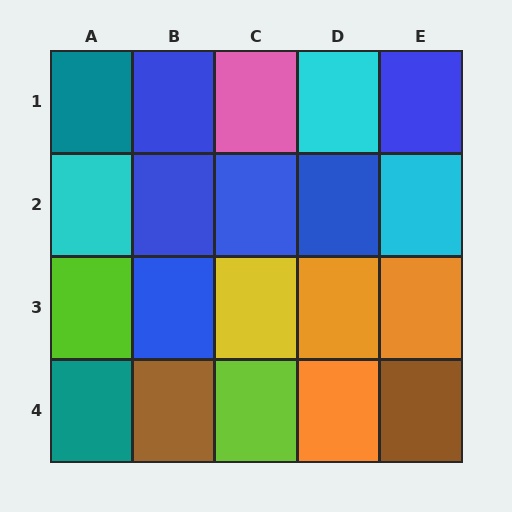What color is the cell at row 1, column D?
Cyan.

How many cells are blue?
6 cells are blue.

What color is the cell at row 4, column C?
Lime.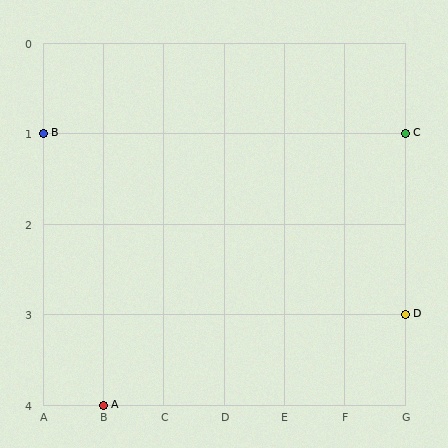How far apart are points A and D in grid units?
Points A and D are 5 columns and 1 row apart (about 5.1 grid units diagonally).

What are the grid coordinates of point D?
Point D is at grid coordinates (G, 3).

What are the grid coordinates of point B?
Point B is at grid coordinates (A, 1).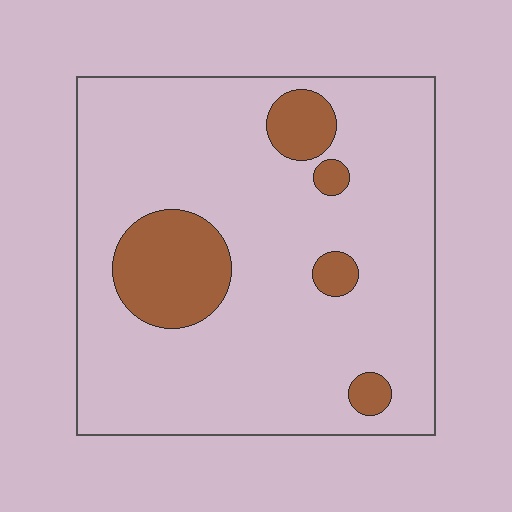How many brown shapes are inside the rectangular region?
5.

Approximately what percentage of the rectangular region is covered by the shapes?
Approximately 15%.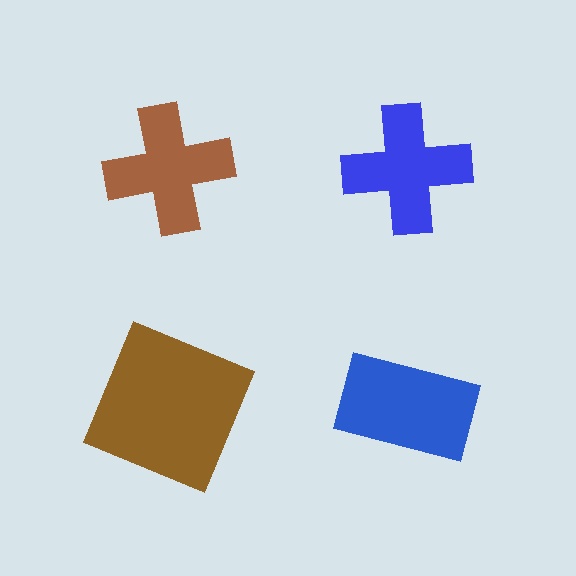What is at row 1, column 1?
A brown cross.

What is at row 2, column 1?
A brown square.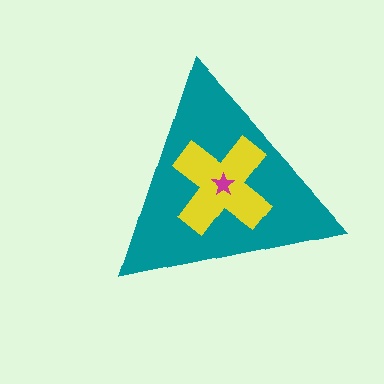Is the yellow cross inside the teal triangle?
Yes.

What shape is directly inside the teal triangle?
The yellow cross.